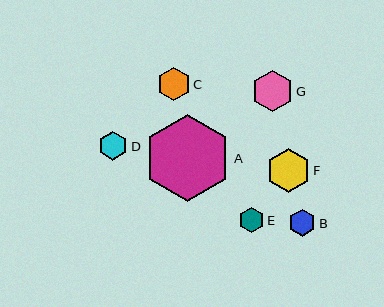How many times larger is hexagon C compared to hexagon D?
Hexagon C is approximately 1.1 times the size of hexagon D.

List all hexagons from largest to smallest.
From largest to smallest: A, F, G, C, D, B, E.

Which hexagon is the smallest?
Hexagon E is the smallest with a size of approximately 25 pixels.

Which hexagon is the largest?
Hexagon A is the largest with a size of approximately 87 pixels.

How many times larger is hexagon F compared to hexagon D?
Hexagon F is approximately 1.5 times the size of hexagon D.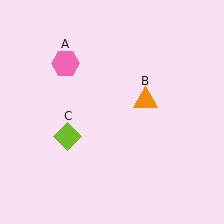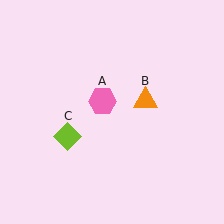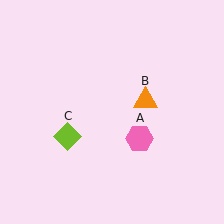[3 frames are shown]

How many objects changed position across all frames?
1 object changed position: pink hexagon (object A).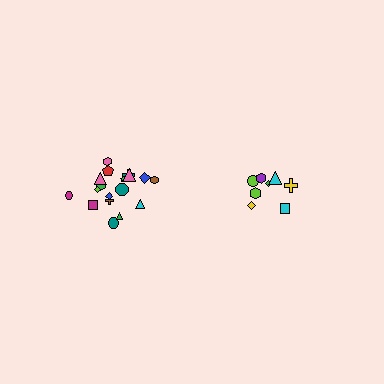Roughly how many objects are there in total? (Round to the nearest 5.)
Roughly 25 objects in total.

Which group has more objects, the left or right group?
The left group.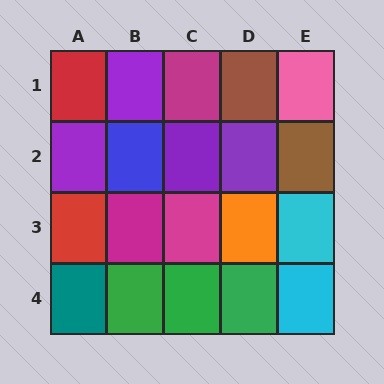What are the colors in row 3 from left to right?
Red, magenta, magenta, orange, cyan.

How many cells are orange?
1 cell is orange.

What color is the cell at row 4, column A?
Teal.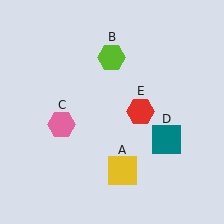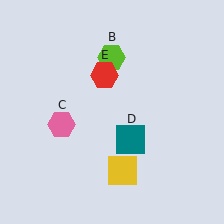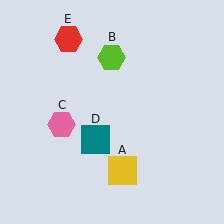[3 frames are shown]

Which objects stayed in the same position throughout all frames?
Yellow square (object A) and lime hexagon (object B) and pink hexagon (object C) remained stationary.